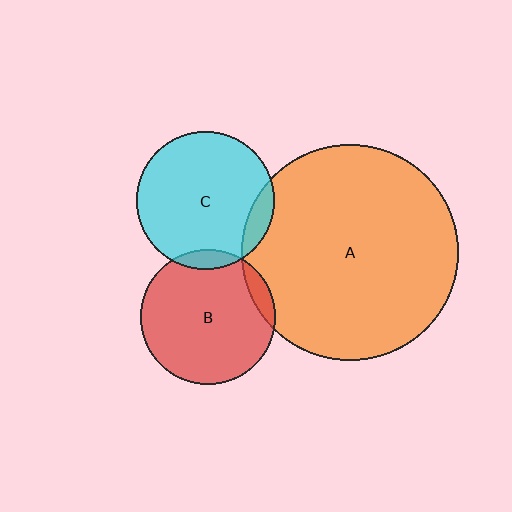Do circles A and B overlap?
Yes.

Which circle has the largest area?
Circle A (orange).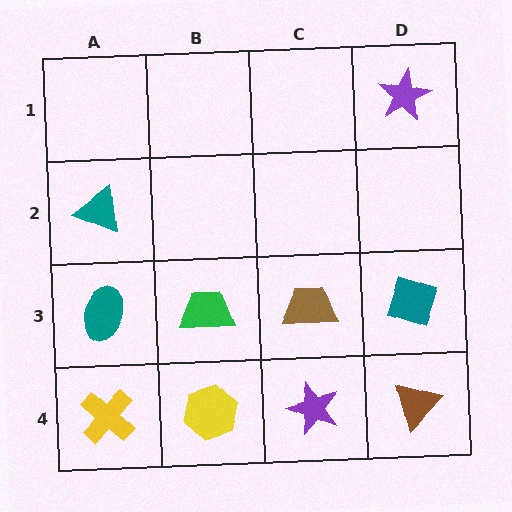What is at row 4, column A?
A yellow cross.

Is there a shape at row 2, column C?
No, that cell is empty.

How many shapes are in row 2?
1 shape.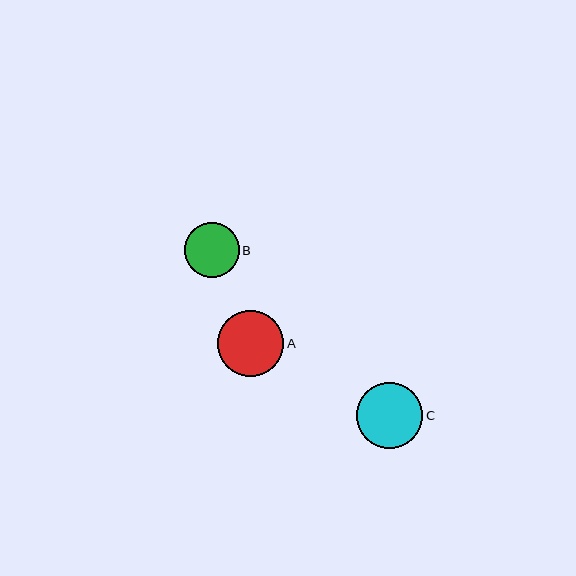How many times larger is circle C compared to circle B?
Circle C is approximately 1.2 times the size of circle B.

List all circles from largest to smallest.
From largest to smallest: C, A, B.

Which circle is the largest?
Circle C is the largest with a size of approximately 66 pixels.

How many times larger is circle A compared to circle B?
Circle A is approximately 1.2 times the size of circle B.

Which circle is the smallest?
Circle B is the smallest with a size of approximately 55 pixels.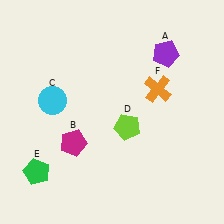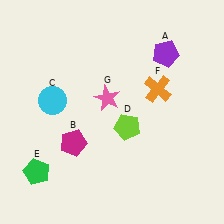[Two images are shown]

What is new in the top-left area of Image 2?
A pink star (G) was added in the top-left area of Image 2.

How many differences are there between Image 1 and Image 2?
There is 1 difference between the two images.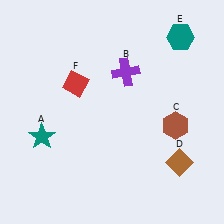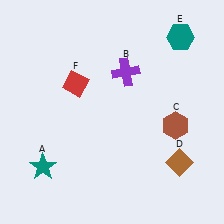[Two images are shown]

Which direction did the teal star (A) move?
The teal star (A) moved down.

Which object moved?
The teal star (A) moved down.